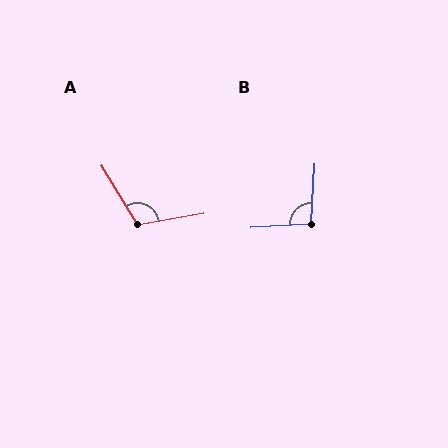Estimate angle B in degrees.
Approximately 97 degrees.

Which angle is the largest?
A, at approximately 111 degrees.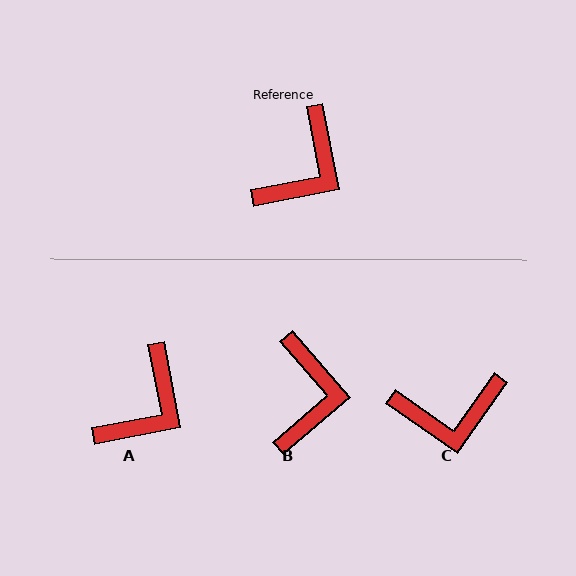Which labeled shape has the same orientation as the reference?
A.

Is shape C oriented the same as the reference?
No, it is off by about 46 degrees.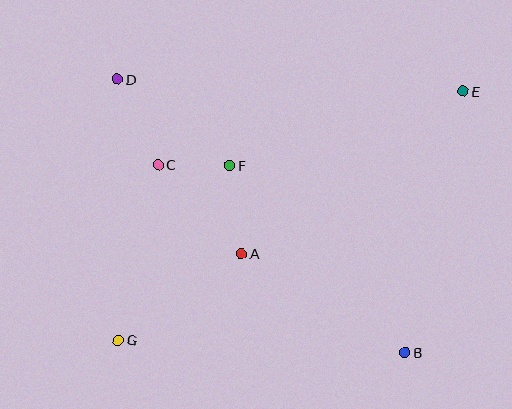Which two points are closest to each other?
Points C and F are closest to each other.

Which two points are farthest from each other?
Points E and G are farthest from each other.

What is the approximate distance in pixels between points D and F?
The distance between D and F is approximately 142 pixels.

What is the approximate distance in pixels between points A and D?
The distance between A and D is approximately 214 pixels.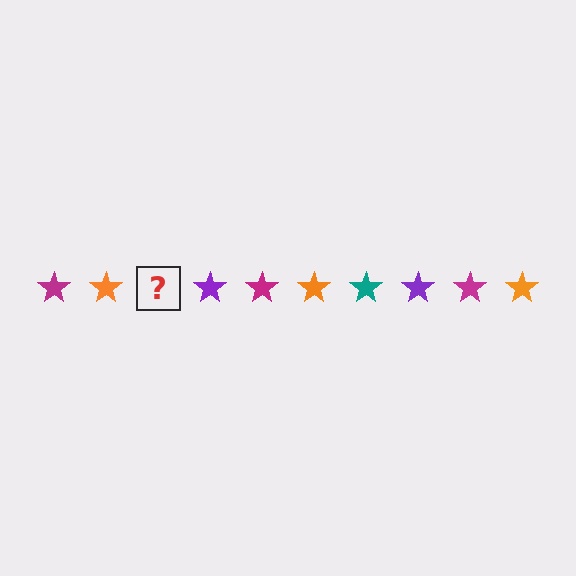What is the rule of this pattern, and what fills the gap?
The rule is that the pattern cycles through magenta, orange, teal, purple stars. The gap should be filled with a teal star.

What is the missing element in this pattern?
The missing element is a teal star.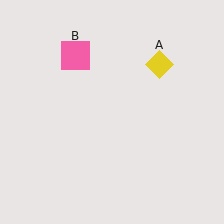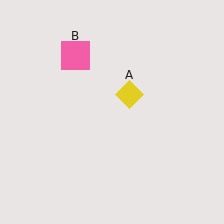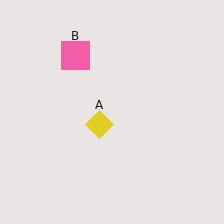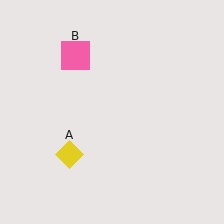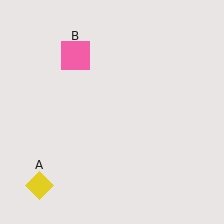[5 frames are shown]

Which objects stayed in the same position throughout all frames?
Pink square (object B) remained stationary.